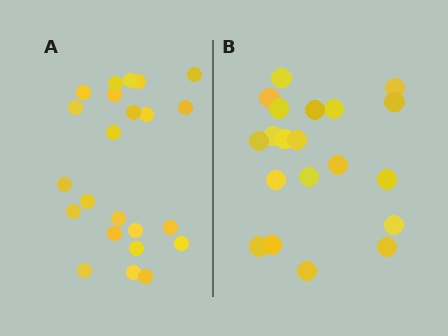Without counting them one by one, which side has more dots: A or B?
Region A (the left region) has more dots.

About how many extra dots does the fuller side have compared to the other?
Region A has just a few more — roughly 2 or 3 more dots than region B.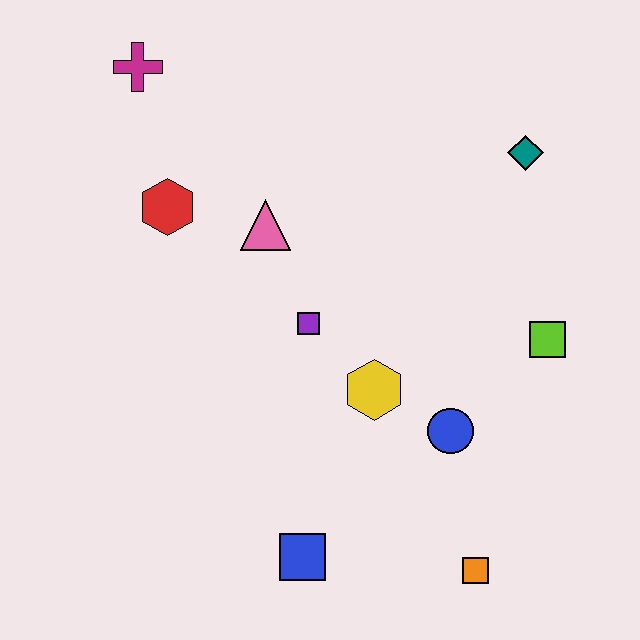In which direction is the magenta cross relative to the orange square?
The magenta cross is above the orange square.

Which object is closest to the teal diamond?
The lime square is closest to the teal diamond.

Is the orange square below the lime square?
Yes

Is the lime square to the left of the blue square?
No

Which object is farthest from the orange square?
The magenta cross is farthest from the orange square.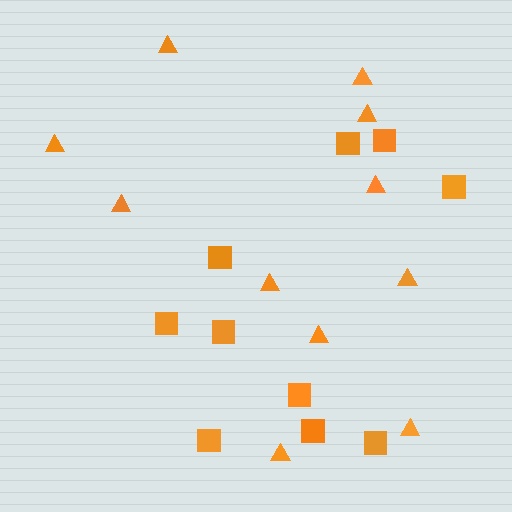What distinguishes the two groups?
There are 2 groups: one group of squares (10) and one group of triangles (11).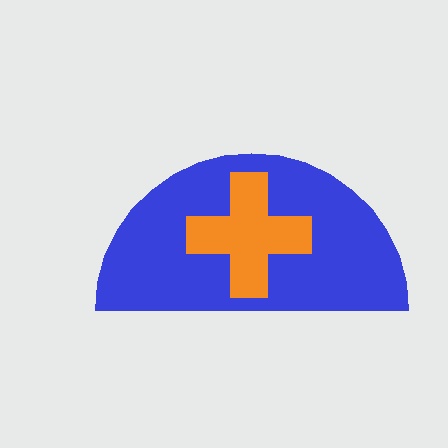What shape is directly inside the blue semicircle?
The orange cross.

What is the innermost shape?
The orange cross.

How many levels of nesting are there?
2.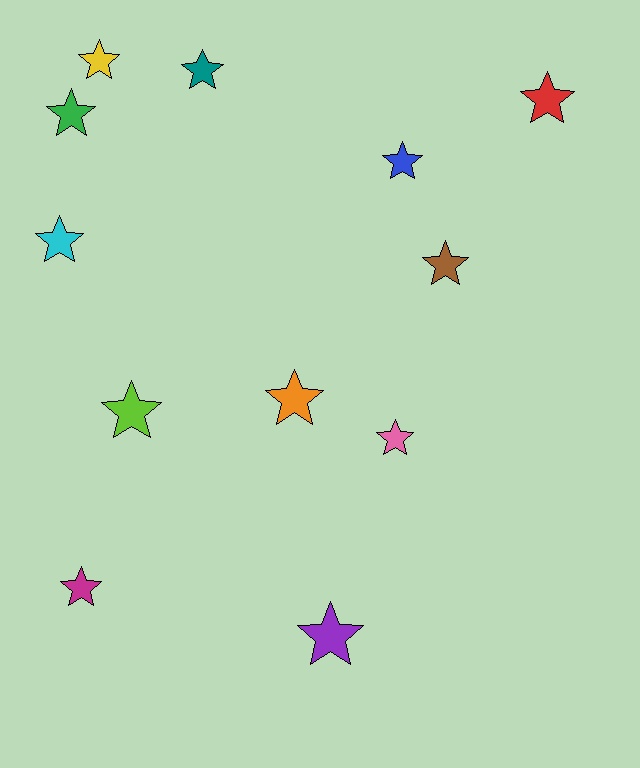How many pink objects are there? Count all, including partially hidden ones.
There is 1 pink object.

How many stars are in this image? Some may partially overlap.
There are 12 stars.